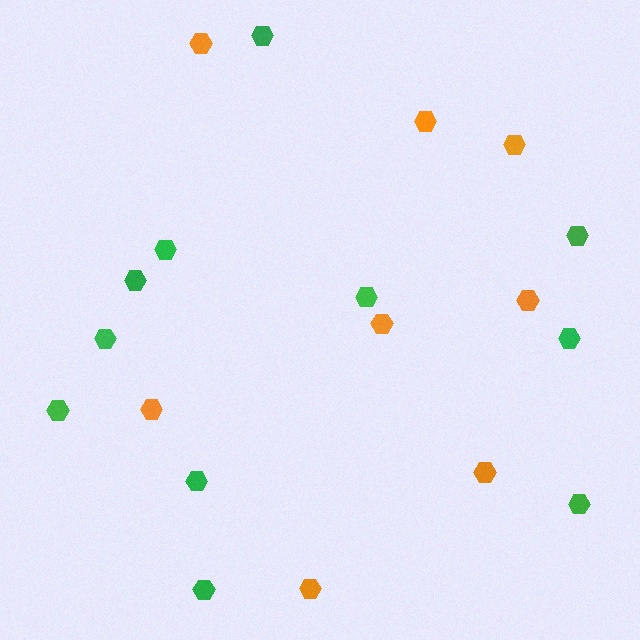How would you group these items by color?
There are 2 groups: one group of green hexagons (11) and one group of orange hexagons (8).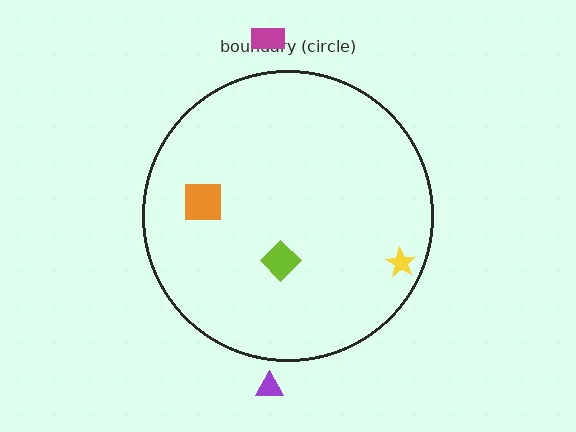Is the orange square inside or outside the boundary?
Inside.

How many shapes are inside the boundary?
3 inside, 2 outside.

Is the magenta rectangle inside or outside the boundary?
Outside.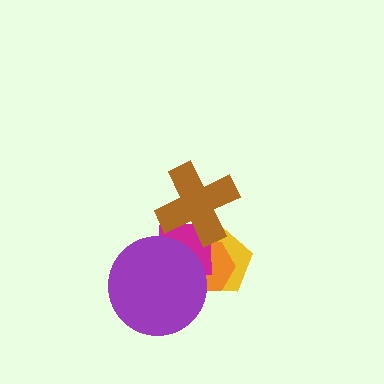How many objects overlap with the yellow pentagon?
4 objects overlap with the yellow pentagon.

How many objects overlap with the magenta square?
4 objects overlap with the magenta square.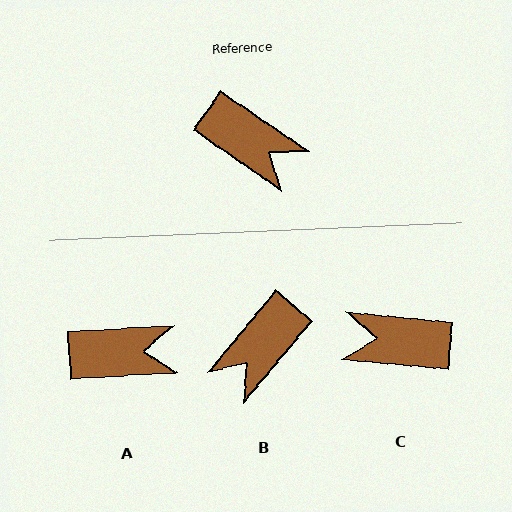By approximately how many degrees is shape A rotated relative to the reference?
Approximately 38 degrees counter-clockwise.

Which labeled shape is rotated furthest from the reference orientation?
C, about 151 degrees away.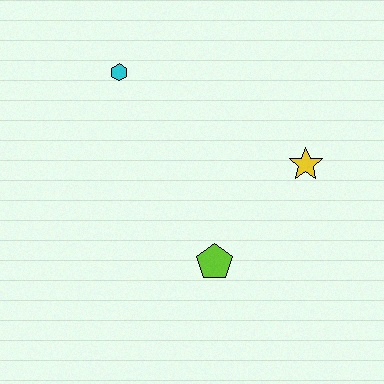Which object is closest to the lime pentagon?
The yellow star is closest to the lime pentagon.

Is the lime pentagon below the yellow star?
Yes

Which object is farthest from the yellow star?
The cyan hexagon is farthest from the yellow star.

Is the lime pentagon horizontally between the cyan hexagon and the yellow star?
Yes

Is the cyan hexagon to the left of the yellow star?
Yes